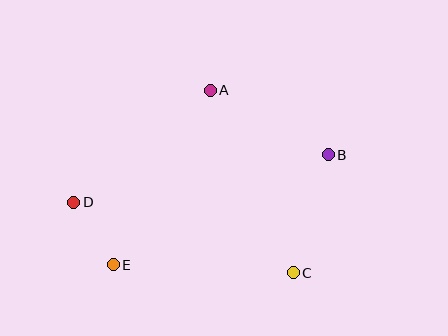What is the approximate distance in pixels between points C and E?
The distance between C and E is approximately 180 pixels.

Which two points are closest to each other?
Points D and E are closest to each other.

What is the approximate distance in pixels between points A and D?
The distance between A and D is approximately 176 pixels.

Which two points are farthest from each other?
Points B and D are farthest from each other.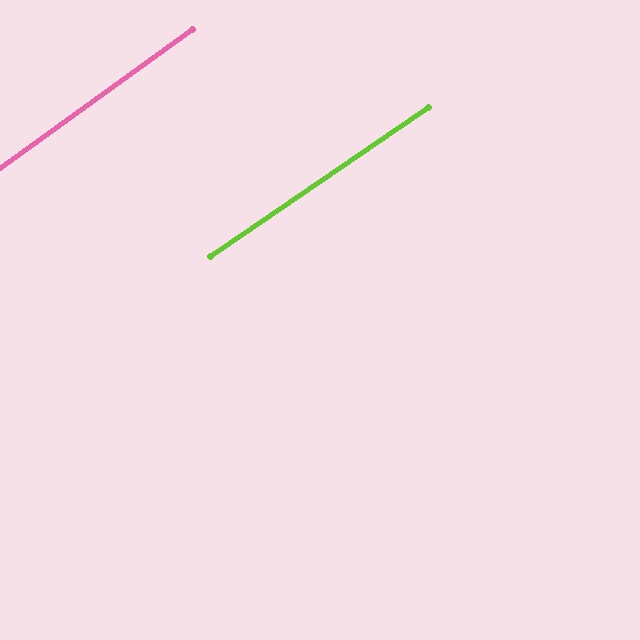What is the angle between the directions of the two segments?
Approximately 1 degree.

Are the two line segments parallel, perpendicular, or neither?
Parallel — their directions differ by only 1.4°.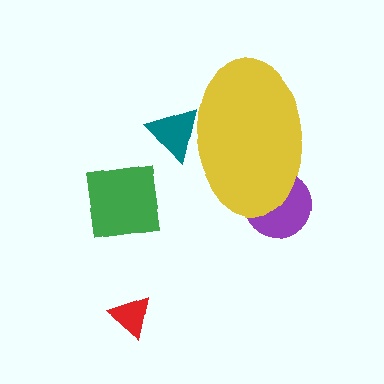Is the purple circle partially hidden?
Yes, the purple circle is partially hidden behind the yellow ellipse.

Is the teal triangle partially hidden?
Yes, the teal triangle is partially hidden behind the yellow ellipse.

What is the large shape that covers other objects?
A yellow ellipse.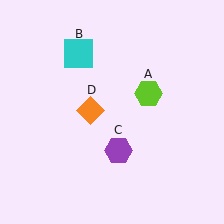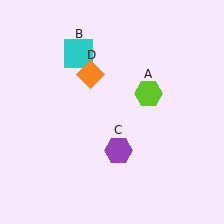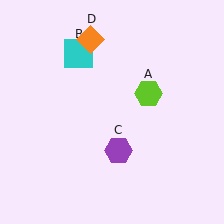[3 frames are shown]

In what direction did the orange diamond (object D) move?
The orange diamond (object D) moved up.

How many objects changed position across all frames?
1 object changed position: orange diamond (object D).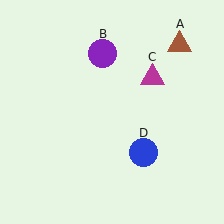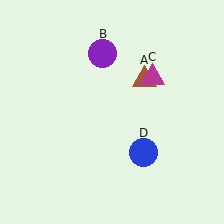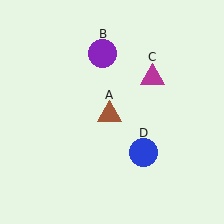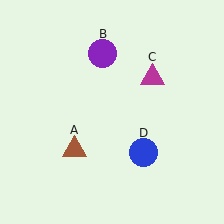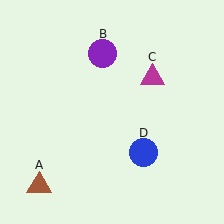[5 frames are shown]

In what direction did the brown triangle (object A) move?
The brown triangle (object A) moved down and to the left.